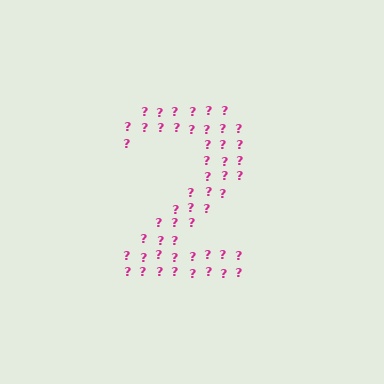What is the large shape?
The large shape is the digit 2.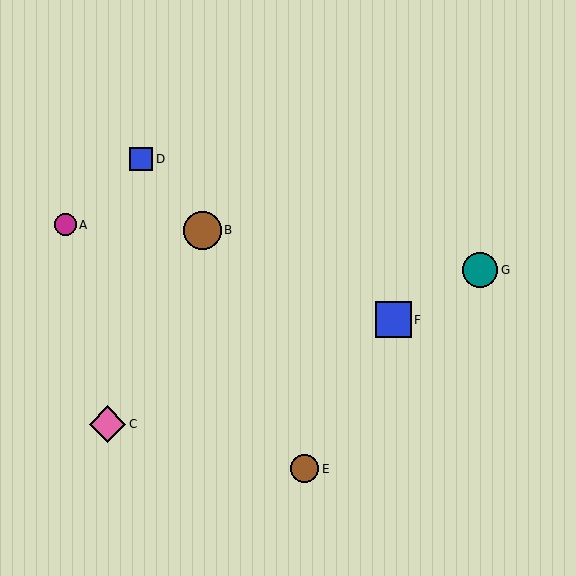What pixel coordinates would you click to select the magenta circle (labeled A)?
Click at (65, 225) to select the magenta circle A.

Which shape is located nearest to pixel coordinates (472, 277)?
The teal circle (labeled G) at (480, 270) is nearest to that location.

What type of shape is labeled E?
Shape E is a brown circle.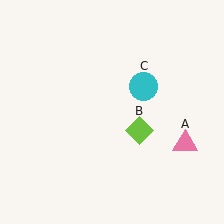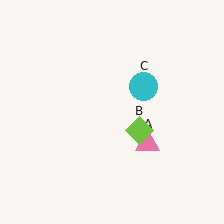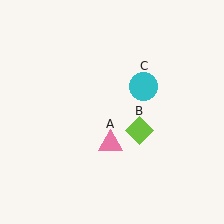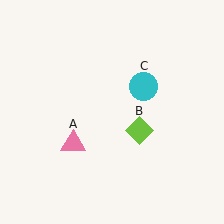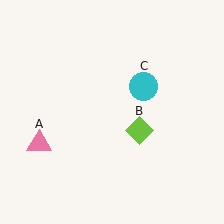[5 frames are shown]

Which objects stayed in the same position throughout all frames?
Lime diamond (object B) and cyan circle (object C) remained stationary.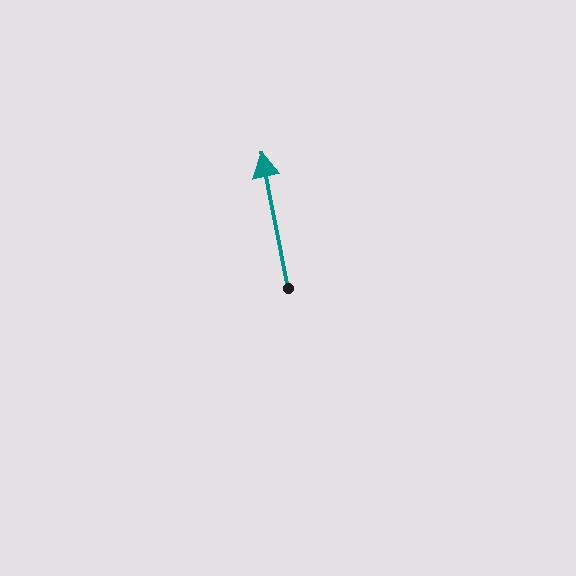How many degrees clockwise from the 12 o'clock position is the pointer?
Approximately 349 degrees.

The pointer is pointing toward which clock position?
Roughly 12 o'clock.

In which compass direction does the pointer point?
North.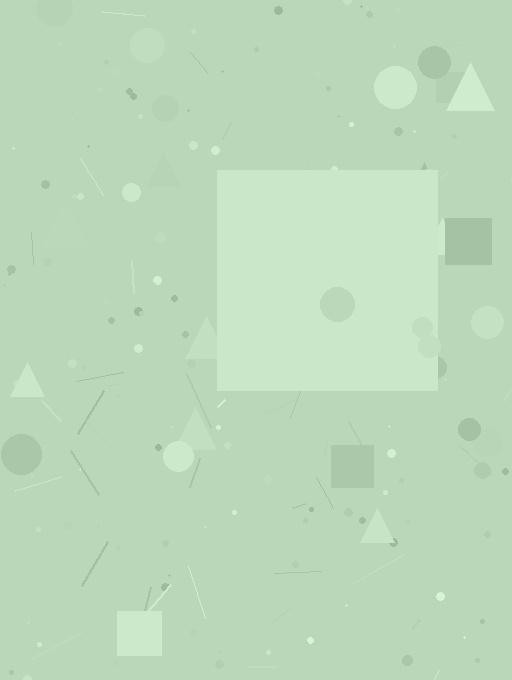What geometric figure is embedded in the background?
A square is embedded in the background.